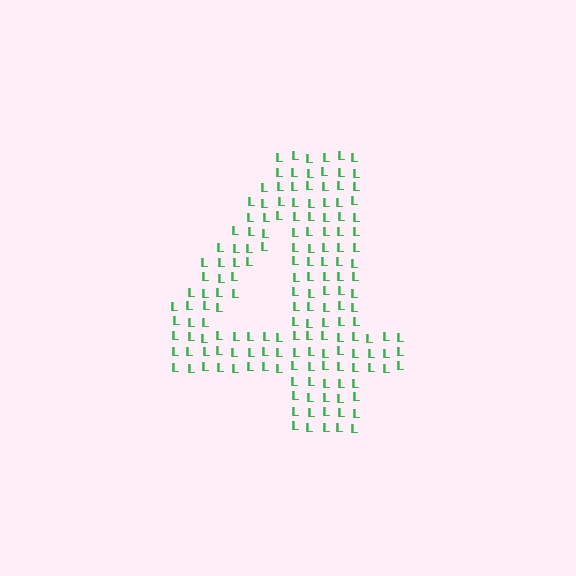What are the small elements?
The small elements are letter L's.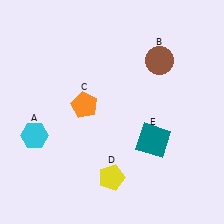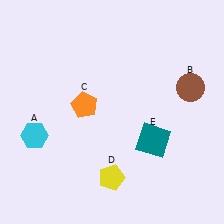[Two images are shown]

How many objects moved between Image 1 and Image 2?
1 object moved between the two images.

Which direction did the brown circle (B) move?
The brown circle (B) moved right.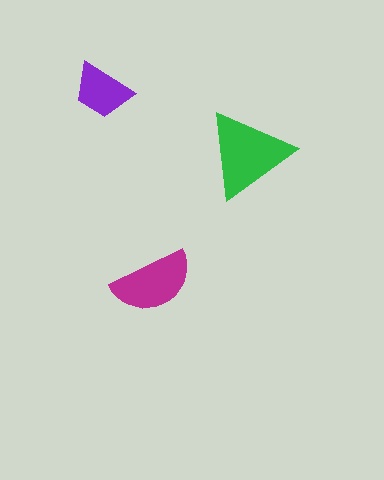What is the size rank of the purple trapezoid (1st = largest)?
3rd.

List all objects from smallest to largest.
The purple trapezoid, the magenta semicircle, the green triangle.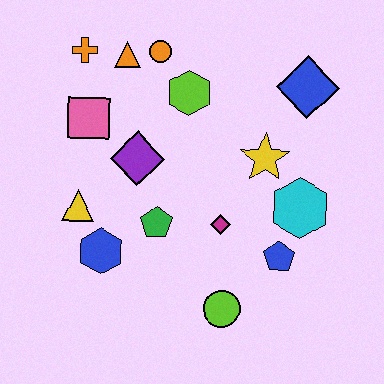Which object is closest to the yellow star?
The cyan hexagon is closest to the yellow star.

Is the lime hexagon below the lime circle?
No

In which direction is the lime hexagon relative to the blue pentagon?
The lime hexagon is above the blue pentagon.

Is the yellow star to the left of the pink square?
No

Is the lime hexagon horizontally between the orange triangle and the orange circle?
No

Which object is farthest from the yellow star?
The orange cross is farthest from the yellow star.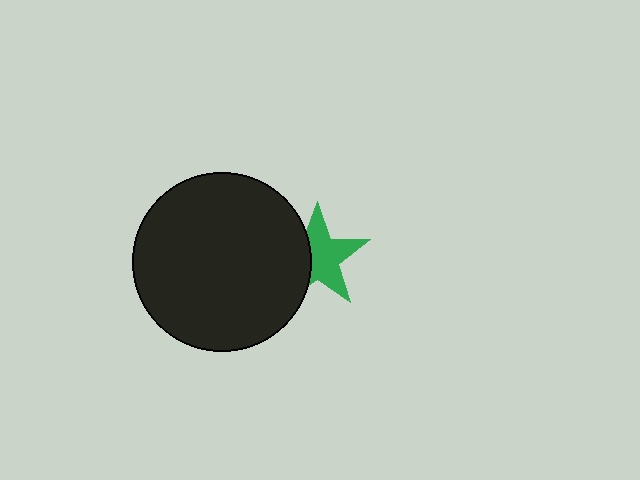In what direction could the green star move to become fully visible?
The green star could move right. That would shift it out from behind the black circle entirely.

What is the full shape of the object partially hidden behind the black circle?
The partially hidden object is a green star.